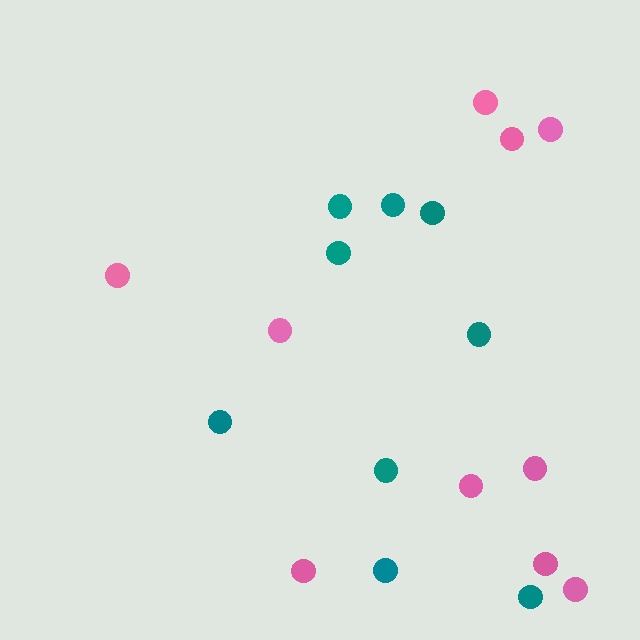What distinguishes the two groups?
There are 2 groups: one group of pink circles (10) and one group of teal circles (9).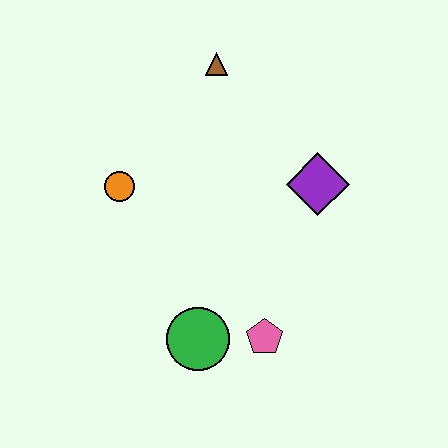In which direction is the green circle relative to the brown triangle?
The green circle is below the brown triangle.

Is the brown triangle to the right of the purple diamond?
No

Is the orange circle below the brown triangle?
Yes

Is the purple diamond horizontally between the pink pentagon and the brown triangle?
No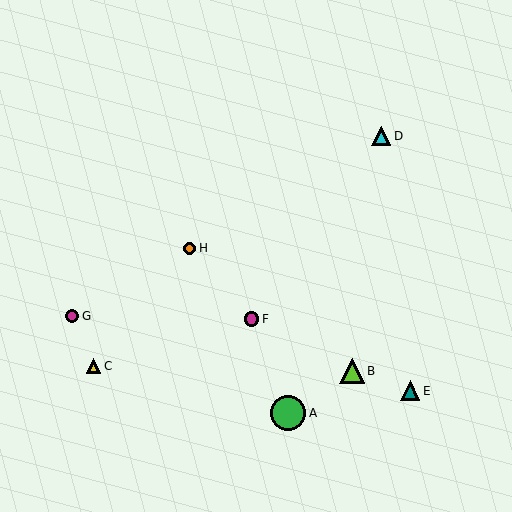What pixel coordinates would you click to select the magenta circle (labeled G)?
Click at (72, 316) to select the magenta circle G.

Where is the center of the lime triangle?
The center of the lime triangle is at (352, 371).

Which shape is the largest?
The green circle (labeled A) is the largest.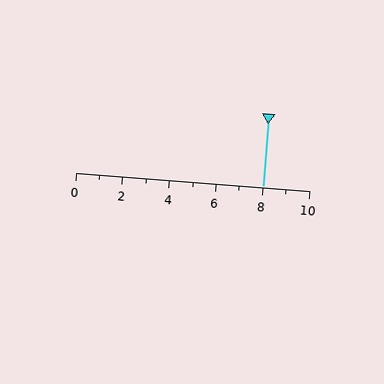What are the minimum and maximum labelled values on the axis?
The axis runs from 0 to 10.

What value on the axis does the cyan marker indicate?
The marker indicates approximately 8.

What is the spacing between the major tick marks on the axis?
The major ticks are spaced 2 apart.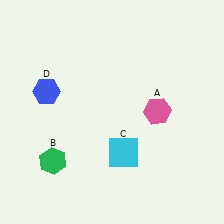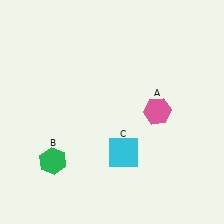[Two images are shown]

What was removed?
The blue hexagon (D) was removed in Image 2.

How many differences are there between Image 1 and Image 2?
There is 1 difference between the two images.